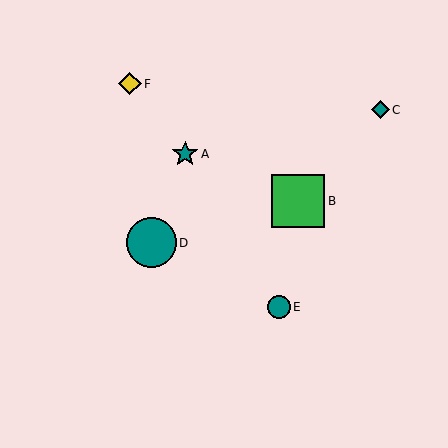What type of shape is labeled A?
Shape A is a teal star.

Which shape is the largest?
The green square (labeled B) is the largest.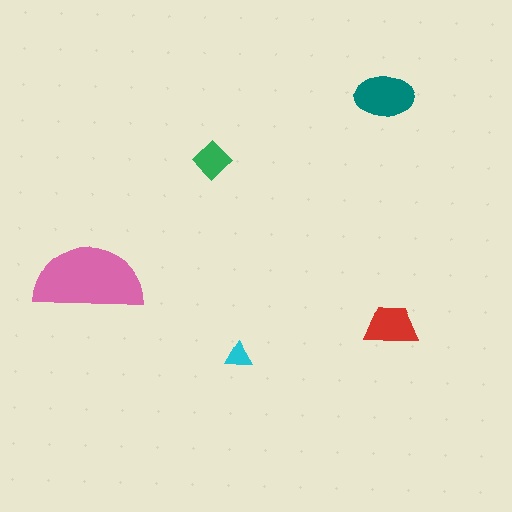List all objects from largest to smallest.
The pink semicircle, the teal ellipse, the red trapezoid, the green diamond, the cyan triangle.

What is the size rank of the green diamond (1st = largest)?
4th.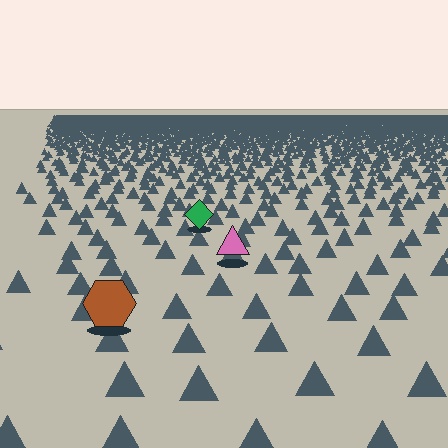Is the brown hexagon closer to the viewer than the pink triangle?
Yes. The brown hexagon is closer — you can tell from the texture gradient: the ground texture is coarser near it.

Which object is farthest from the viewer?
The green diamond is farthest from the viewer. It appears smaller and the ground texture around it is denser.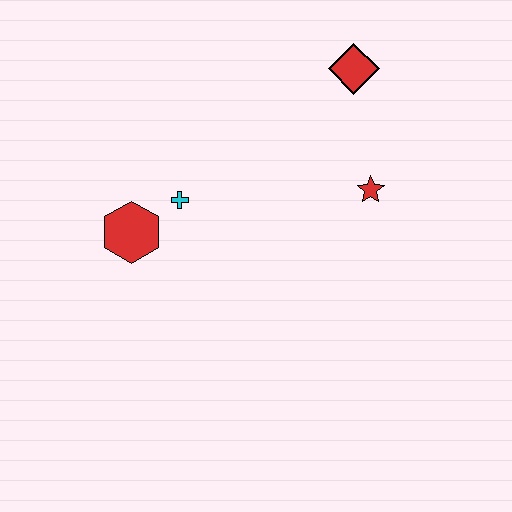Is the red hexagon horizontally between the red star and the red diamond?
No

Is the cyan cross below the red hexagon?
No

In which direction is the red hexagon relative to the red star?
The red hexagon is to the left of the red star.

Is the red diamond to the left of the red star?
Yes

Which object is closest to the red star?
The red diamond is closest to the red star.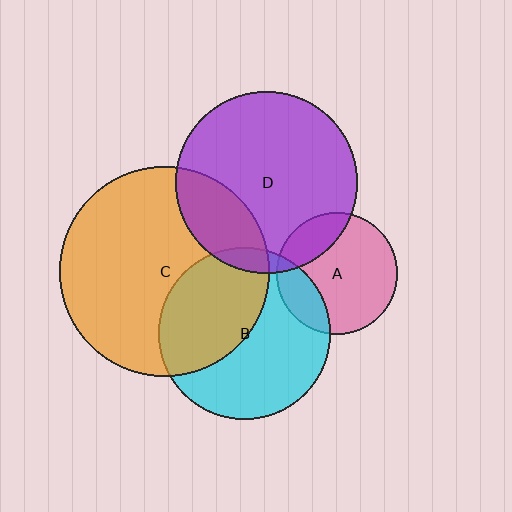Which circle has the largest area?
Circle C (orange).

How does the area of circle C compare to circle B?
Approximately 1.5 times.